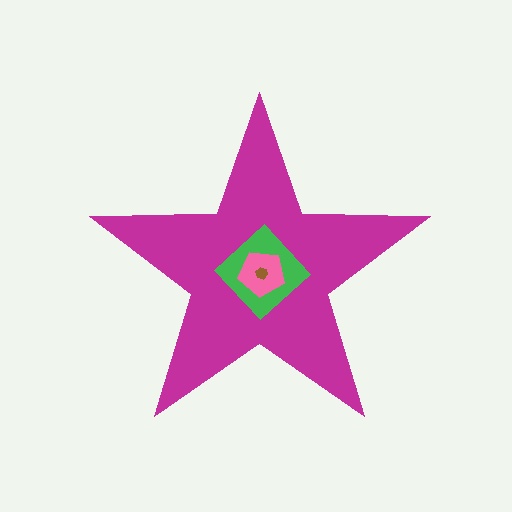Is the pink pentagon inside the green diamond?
Yes.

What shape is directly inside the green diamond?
The pink pentagon.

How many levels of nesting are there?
4.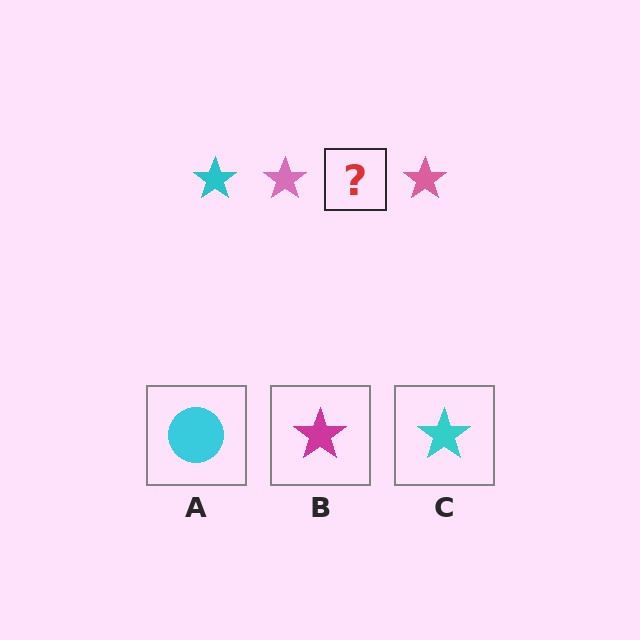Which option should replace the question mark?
Option C.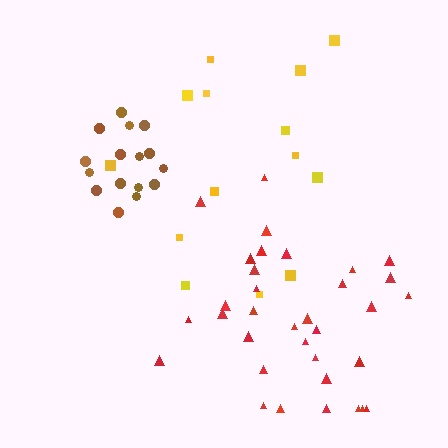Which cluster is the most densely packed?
Brown.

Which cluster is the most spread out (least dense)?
Yellow.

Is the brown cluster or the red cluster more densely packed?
Brown.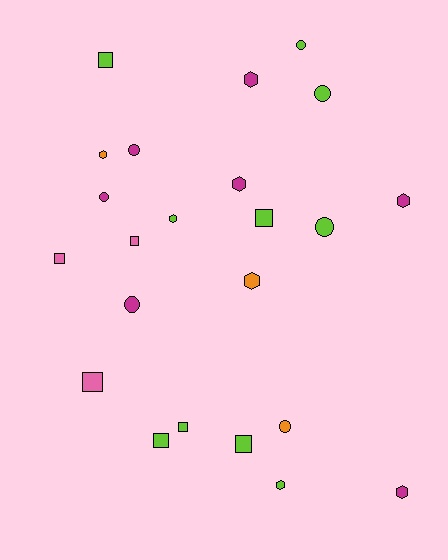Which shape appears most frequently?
Square, with 8 objects.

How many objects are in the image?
There are 23 objects.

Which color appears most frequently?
Lime, with 10 objects.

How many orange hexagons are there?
There are 2 orange hexagons.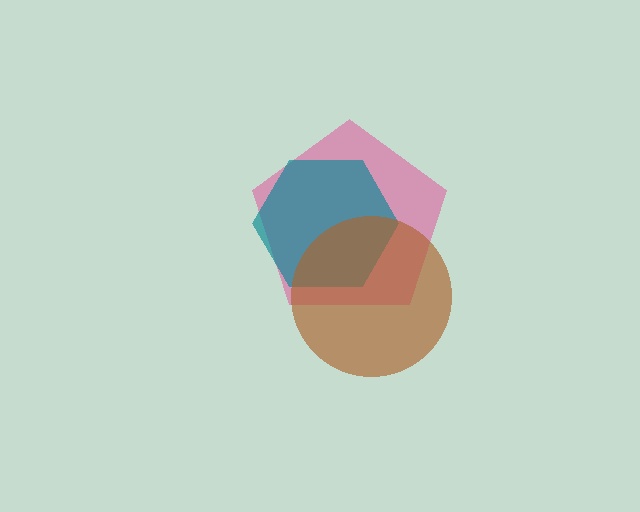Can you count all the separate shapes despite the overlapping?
Yes, there are 3 separate shapes.